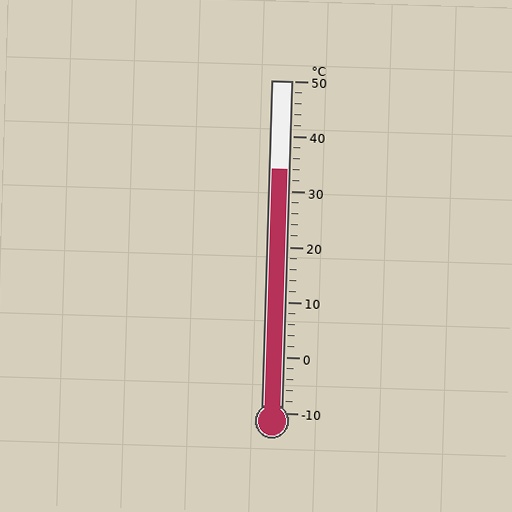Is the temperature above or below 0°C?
The temperature is above 0°C.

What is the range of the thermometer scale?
The thermometer scale ranges from -10°C to 50°C.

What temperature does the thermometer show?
The thermometer shows approximately 34°C.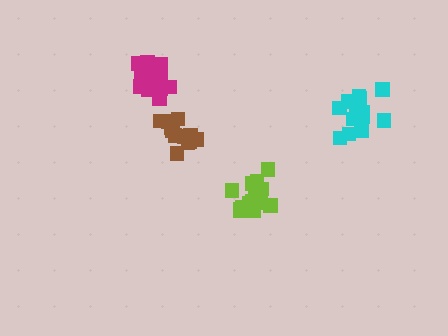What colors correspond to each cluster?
The clusters are colored: lime, cyan, magenta, brown.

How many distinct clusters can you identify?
There are 4 distinct clusters.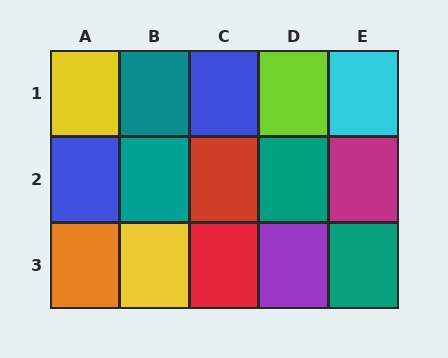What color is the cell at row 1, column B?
Teal.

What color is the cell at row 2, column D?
Teal.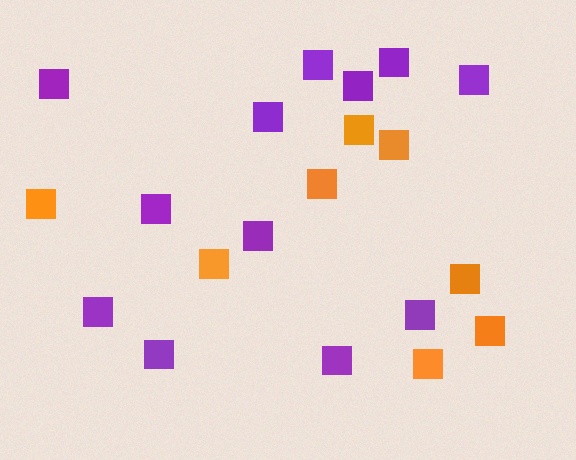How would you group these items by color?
There are 2 groups: one group of purple squares (12) and one group of orange squares (8).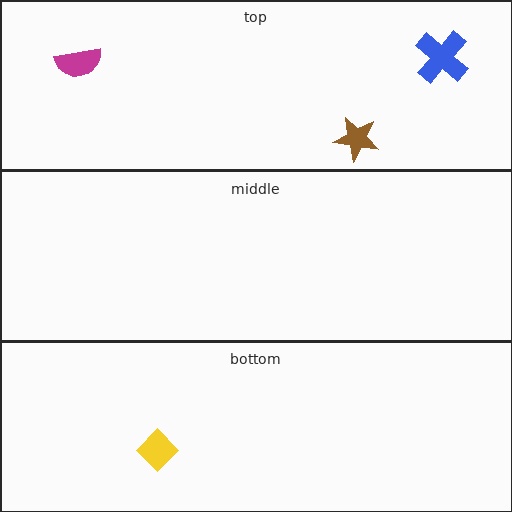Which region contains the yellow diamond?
The bottom region.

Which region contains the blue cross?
The top region.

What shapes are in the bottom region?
The yellow diamond.